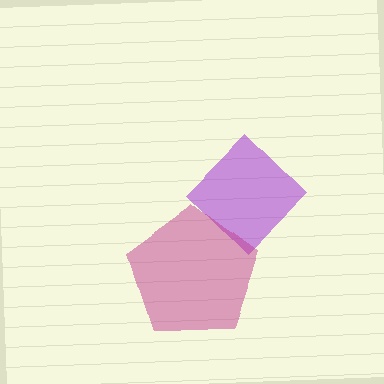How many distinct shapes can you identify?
There are 2 distinct shapes: a purple diamond, a magenta pentagon.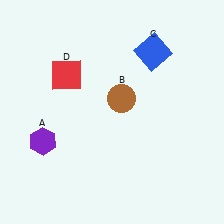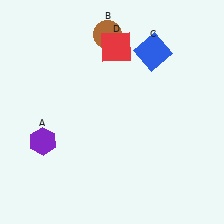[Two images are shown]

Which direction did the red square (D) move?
The red square (D) moved right.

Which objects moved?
The objects that moved are: the brown circle (B), the red square (D).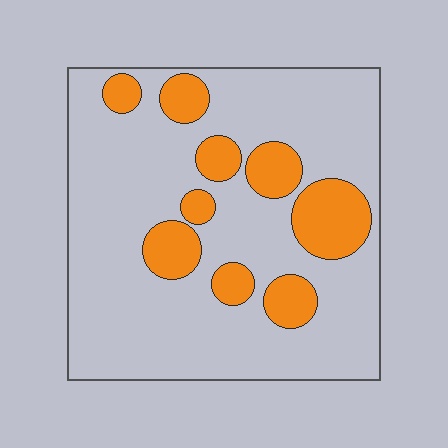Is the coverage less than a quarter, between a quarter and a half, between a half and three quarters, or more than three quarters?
Less than a quarter.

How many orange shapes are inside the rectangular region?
9.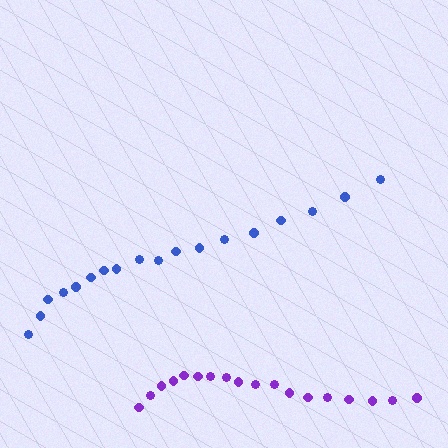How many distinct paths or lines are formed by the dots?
There are 2 distinct paths.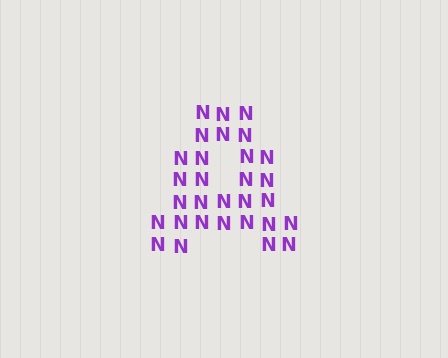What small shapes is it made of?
It is made of small letter N's.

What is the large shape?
The large shape is the letter A.